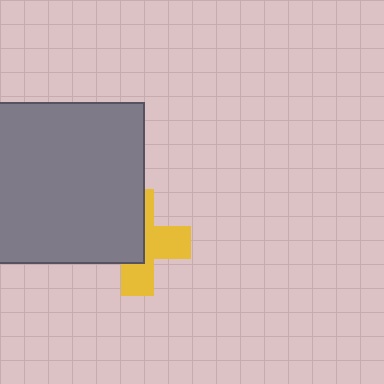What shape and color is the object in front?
The object in front is a gray square.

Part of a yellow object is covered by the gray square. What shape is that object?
It is a cross.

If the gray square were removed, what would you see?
You would see the complete yellow cross.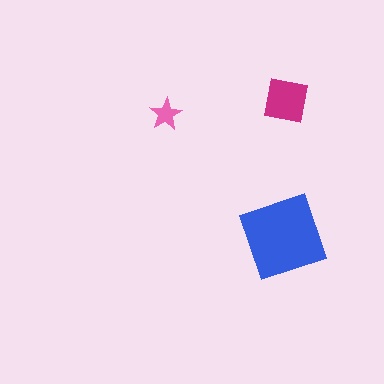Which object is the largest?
The blue square.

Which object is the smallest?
The pink star.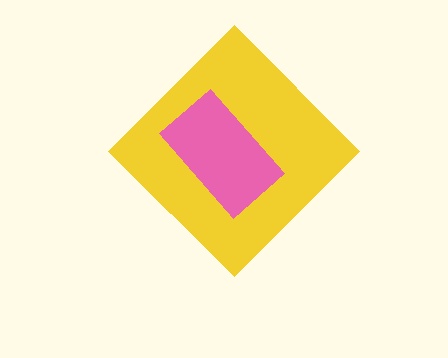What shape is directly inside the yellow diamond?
The pink rectangle.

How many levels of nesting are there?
2.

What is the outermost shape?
The yellow diamond.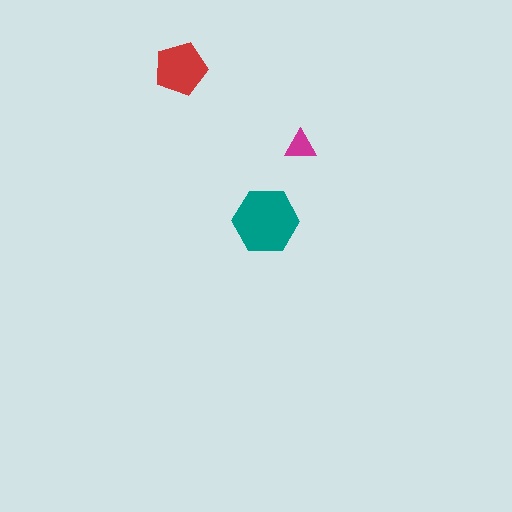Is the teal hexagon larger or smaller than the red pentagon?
Larger.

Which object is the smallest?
The magenta triangle.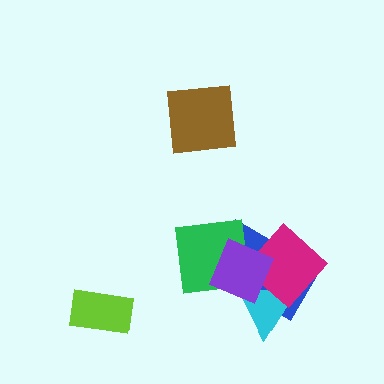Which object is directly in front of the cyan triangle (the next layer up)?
The magenta diamond is directly in front of the cyan triangle.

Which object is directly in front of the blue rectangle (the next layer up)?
The green square is directly in front of the blue rectangle.